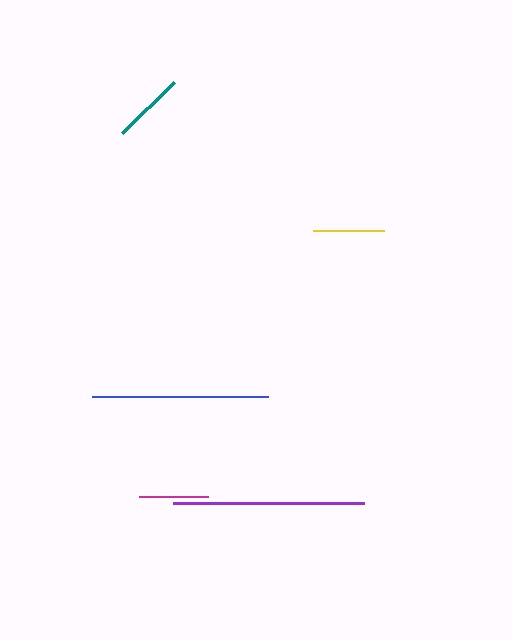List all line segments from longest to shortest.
From longest to shortest: purple, blue, teal, yellow, magenta.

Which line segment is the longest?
The purple line is the longest at approximately 191 pixels.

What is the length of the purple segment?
The purple segment is approximately 191 pixels long.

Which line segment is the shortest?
The magenta line is the shortest at approximately 69 pixels.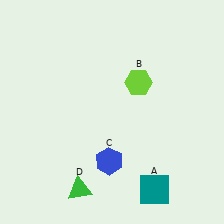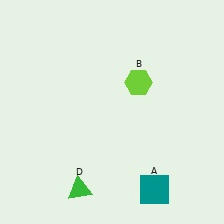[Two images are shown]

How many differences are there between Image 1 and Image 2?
There is 1 difference between the two images.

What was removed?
The blue hexagon (C) was removed in Image 2.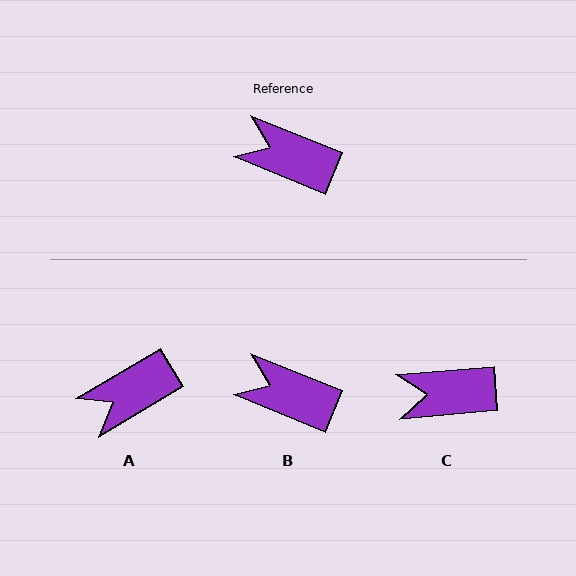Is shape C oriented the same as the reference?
No, it is off by about 27 degrees.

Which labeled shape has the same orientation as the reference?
B.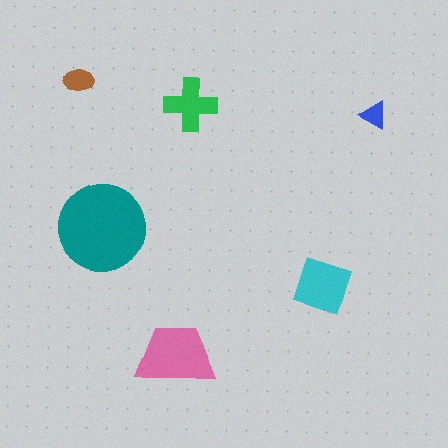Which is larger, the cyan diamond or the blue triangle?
The cyan diamond.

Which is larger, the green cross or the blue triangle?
The green cross.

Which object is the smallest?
The blue triangle.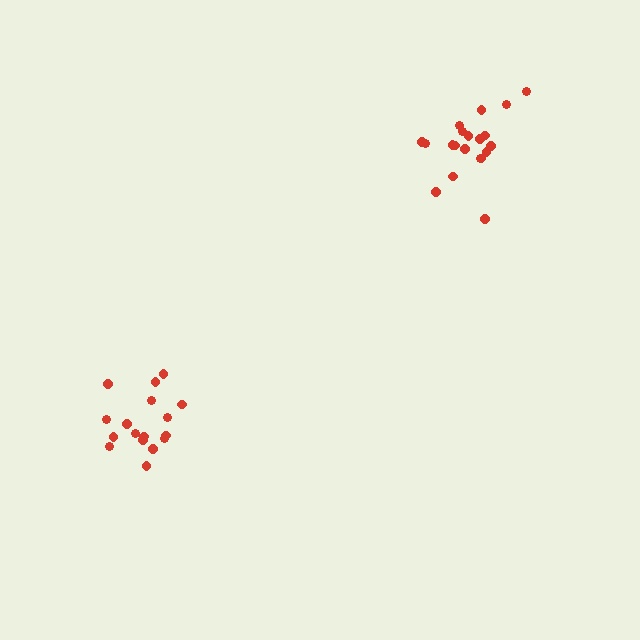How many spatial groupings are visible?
There are 2 spatial groupings.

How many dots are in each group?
Group 1: 17 dots, Group 2: 20 dots (37 total).